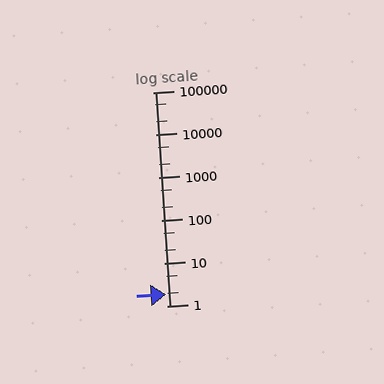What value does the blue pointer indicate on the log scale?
The pointer indicates approximately 1.9.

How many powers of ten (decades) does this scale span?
The scale spans 5 decades, from 1 to 100000.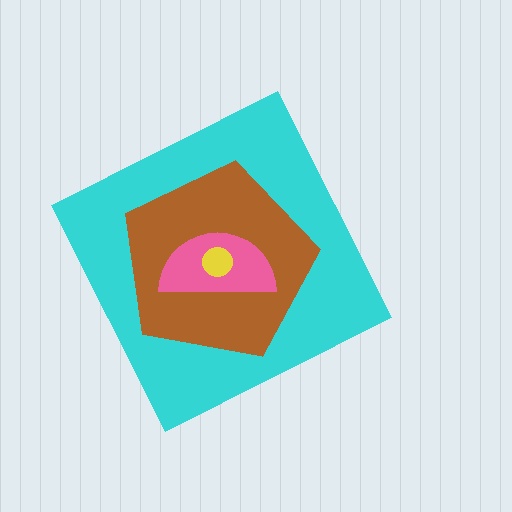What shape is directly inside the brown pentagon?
The pink semicircle.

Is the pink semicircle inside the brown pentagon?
Yes.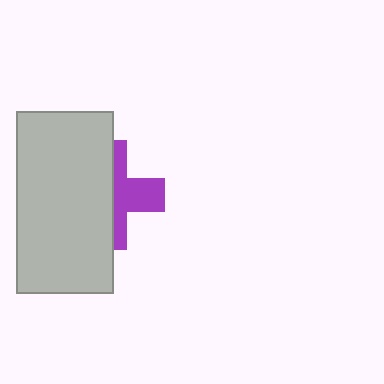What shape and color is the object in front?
The object in front is a light gray rectangle.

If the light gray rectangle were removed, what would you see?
You would see the complete purple cross.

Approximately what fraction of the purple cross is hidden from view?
Roughly 55% of the purple cross is hidden behind the light gray rectangle.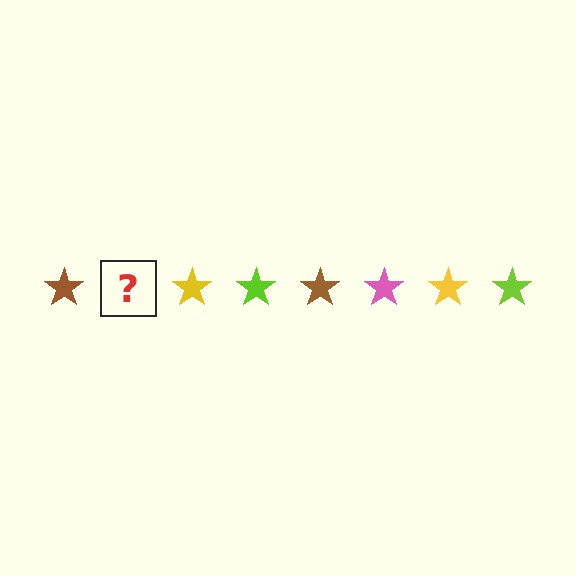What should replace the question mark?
The question mark should be replaced with a pink star.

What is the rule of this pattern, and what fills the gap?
The rule is that the pattern cycles through brown, pink, yellow, lime stars. The gap should be filled with a pink star.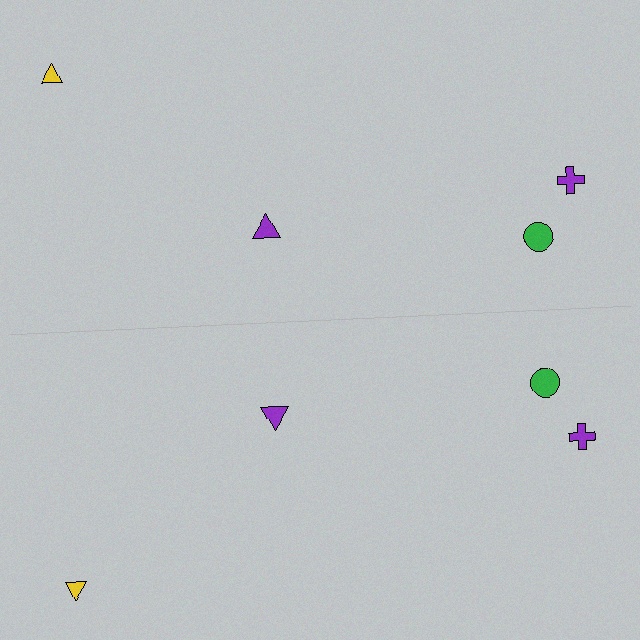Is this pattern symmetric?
Yes, this pattern has bilateral (reflection) symmetry.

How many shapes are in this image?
There are 8 shapes in this image.